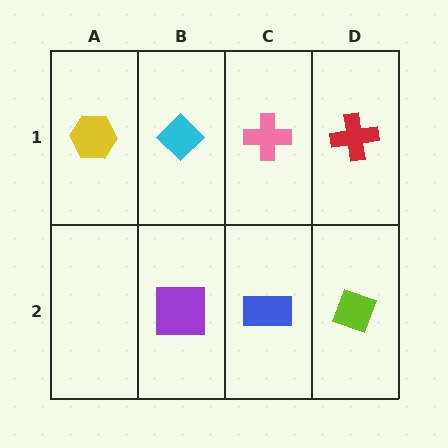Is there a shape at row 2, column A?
No, that cell is empty.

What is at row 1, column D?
A red cross.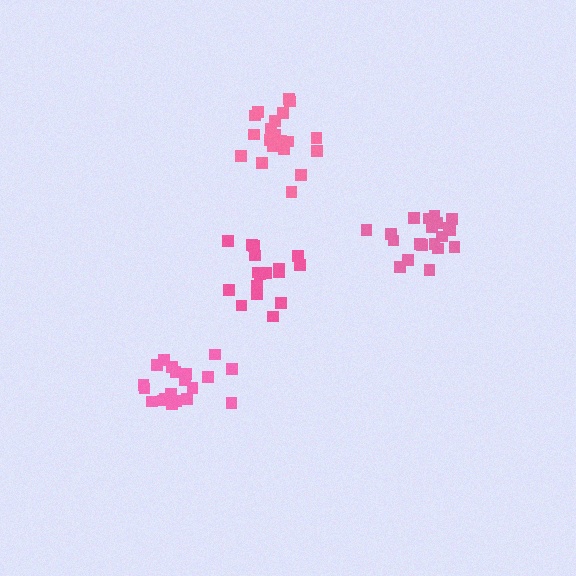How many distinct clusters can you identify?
There are 4 distinct clusters.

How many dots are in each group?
Group 1: 21 dots, Group 2: 20 dots, Group 3: 20 dots, Group 4: 17 dots (78 total).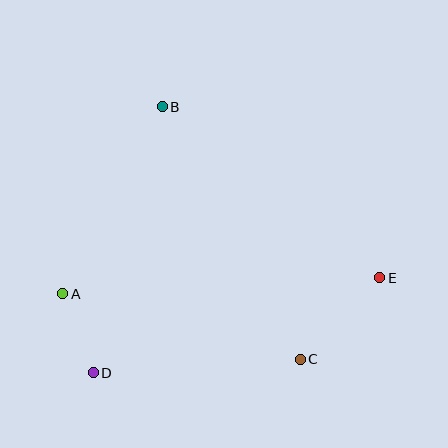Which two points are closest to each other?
Points A and D are closest to each other.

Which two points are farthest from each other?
Points A and E are farthest from each other.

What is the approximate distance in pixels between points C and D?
The distance between C and D is approximately 207 pixels.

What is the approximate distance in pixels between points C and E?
The distance between C and E is approximately 114 pixels.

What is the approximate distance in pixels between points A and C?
The distance between A and C is approximately 246 pixels.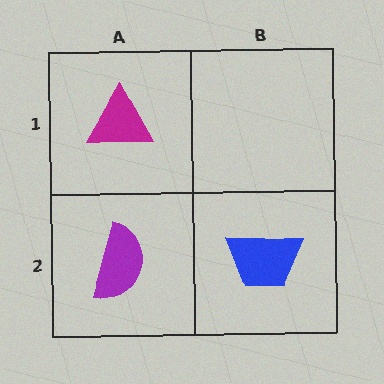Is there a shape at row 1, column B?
No, that cell is empty.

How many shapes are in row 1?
1 shape.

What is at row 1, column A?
A magenta triangle.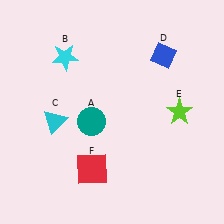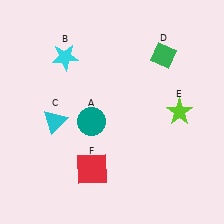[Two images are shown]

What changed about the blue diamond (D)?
In Image 1, D is blue. In Image 2, it changed to green.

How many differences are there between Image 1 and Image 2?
There is 1 difference between the two images.